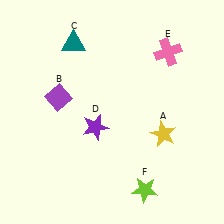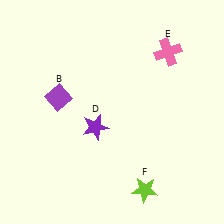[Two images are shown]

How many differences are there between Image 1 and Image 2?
There are 2 differences between the two images.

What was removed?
The yellow star (A), the teal triangle (C) were removed in Image 2.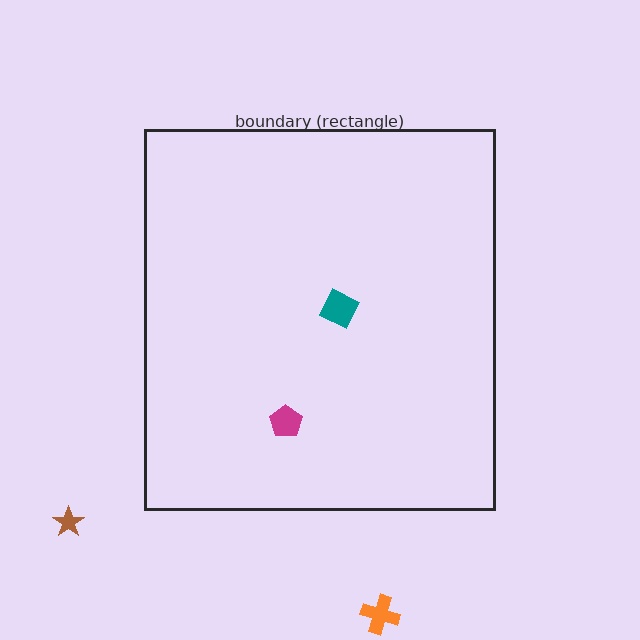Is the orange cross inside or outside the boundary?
Outside.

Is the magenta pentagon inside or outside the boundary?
Inside.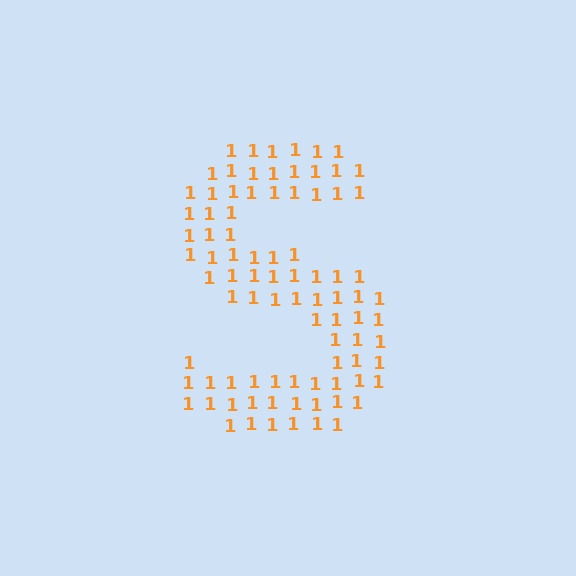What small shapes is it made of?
It is made of small digit 1's.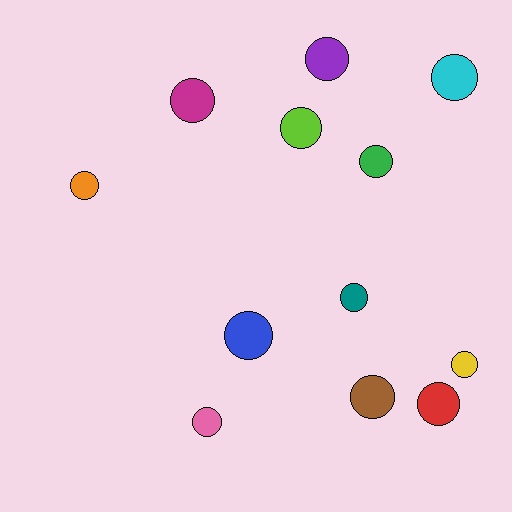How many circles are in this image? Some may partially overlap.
There are 12 circles.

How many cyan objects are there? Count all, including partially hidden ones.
There is 1 cyan object.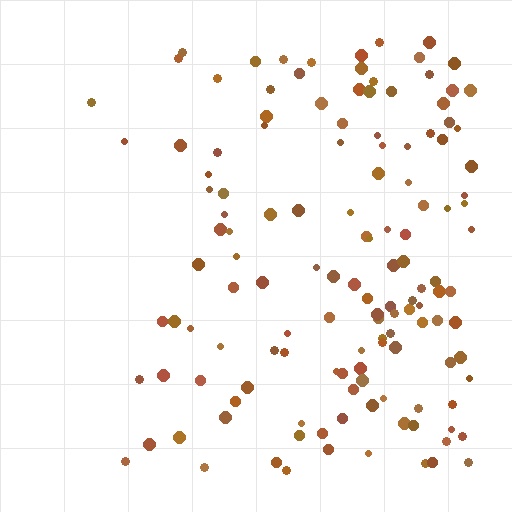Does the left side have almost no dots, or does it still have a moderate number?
Still a moderate number, just noticeably fewer than the right.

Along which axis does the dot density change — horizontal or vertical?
Horizontal.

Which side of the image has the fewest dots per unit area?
The left.